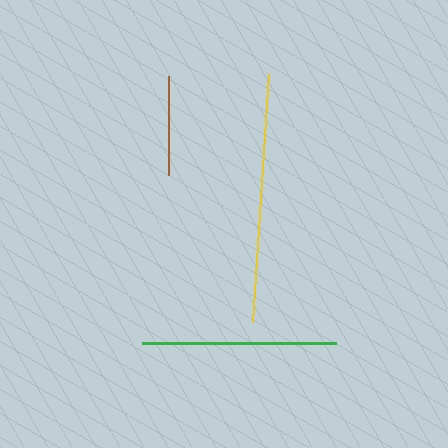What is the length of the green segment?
The green segment is approximately 195 pixels long.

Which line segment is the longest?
The yellow line is the longest at approximately 249 pixels.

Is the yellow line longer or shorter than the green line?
The yellow line is longer than the green line.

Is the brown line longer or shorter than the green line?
The green line is longer than the brown line.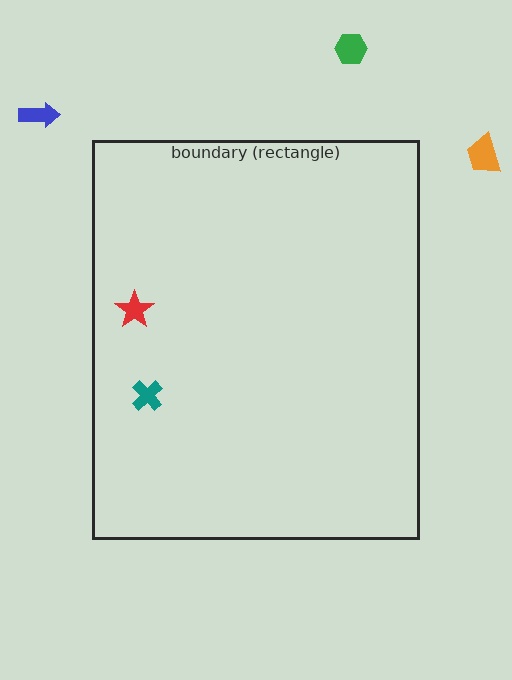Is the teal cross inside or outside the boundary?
Inside.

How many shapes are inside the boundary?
2 inside, 3 outside.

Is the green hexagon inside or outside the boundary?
Outside.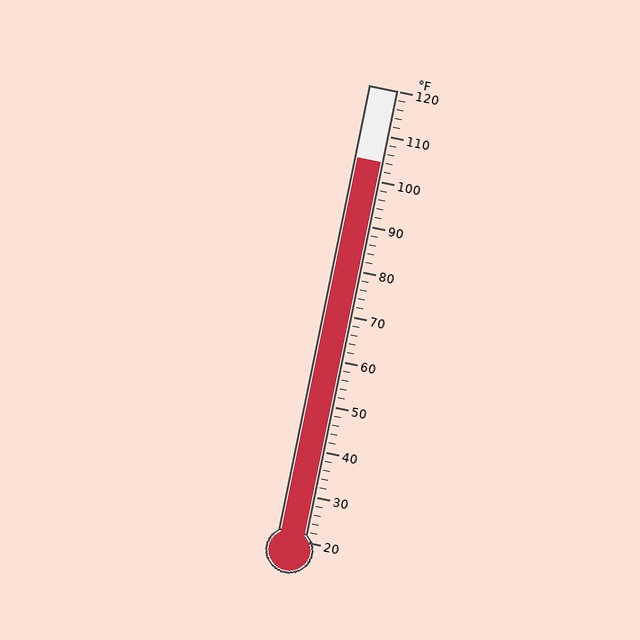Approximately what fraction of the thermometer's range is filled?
The thermometer is filled to approximately 85% of its range.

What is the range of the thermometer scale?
The thermometer scale ranges from 20°F to 120°F.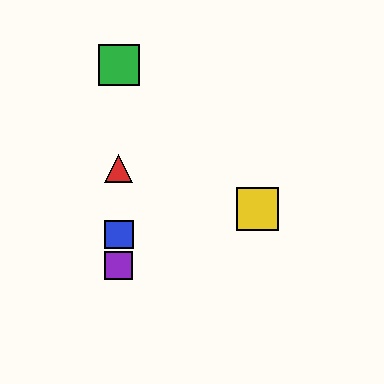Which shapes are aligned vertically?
The red triangle, the blue square, the green square, the purple square are aligned vertically.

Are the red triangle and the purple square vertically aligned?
Yes, both are at x≈119.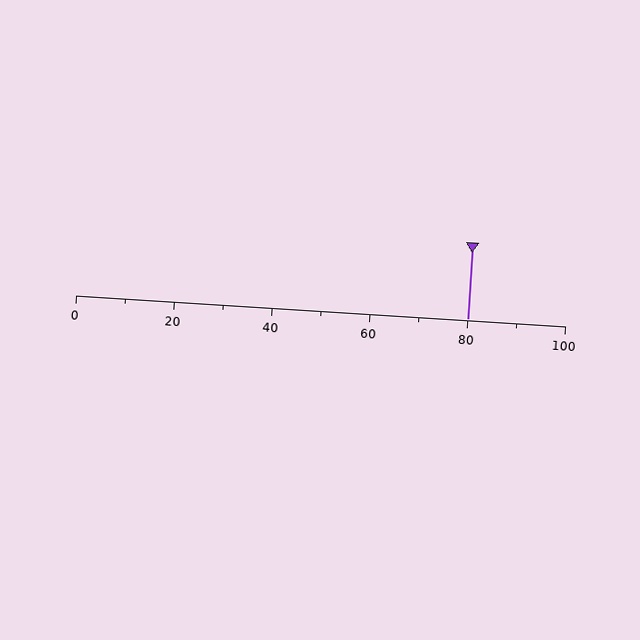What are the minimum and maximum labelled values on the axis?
The axis runs from 0 to 100.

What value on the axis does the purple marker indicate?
The marker indicates approximately 80.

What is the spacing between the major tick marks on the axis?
The major ticks are spaced 20 apart.